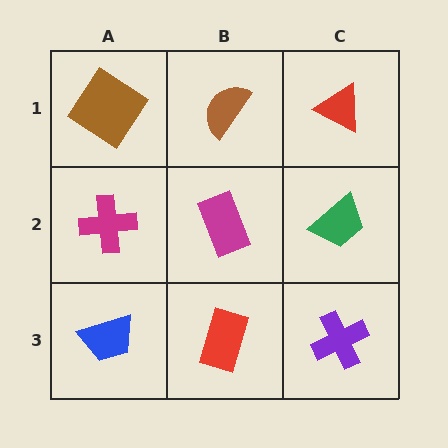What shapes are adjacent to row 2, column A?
A brown diamond (row 1, column A), a blue trapezoid (row 3, column A), a magenta rectangle (row 2, column B).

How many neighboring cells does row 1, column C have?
2.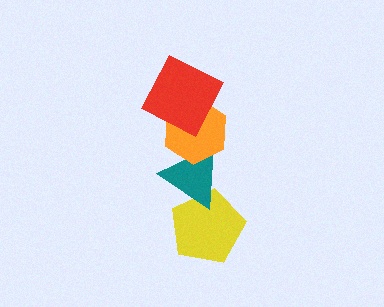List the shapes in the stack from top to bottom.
From top to bottom: the red square, the orange hexagon, the teal triangle, the yellow pentagon.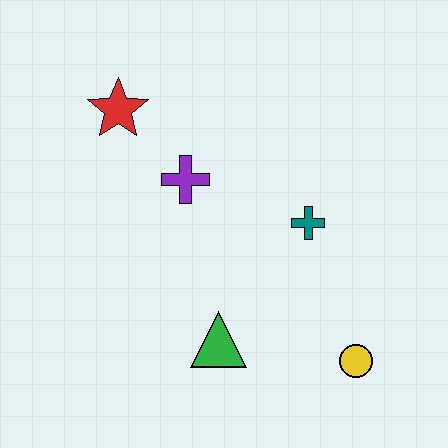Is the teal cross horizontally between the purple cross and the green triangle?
No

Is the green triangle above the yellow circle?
Yes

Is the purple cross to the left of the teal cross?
Yes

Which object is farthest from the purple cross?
The yellow circle is farthest from the purple cross.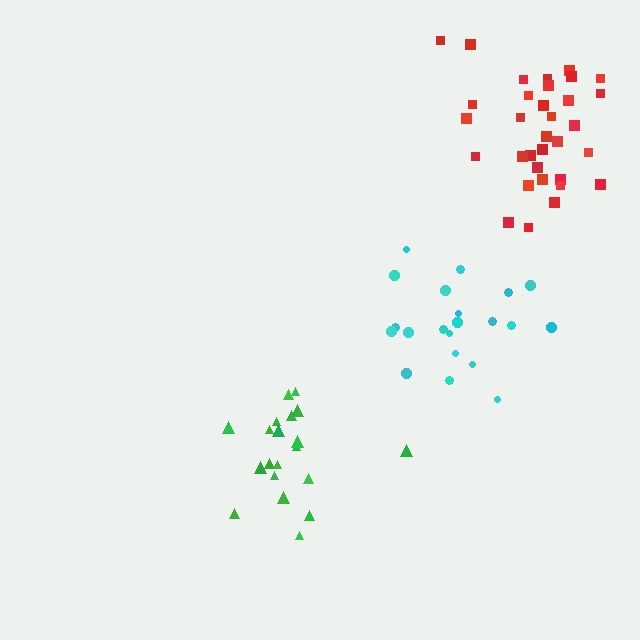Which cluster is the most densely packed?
Green.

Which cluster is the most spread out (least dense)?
Red.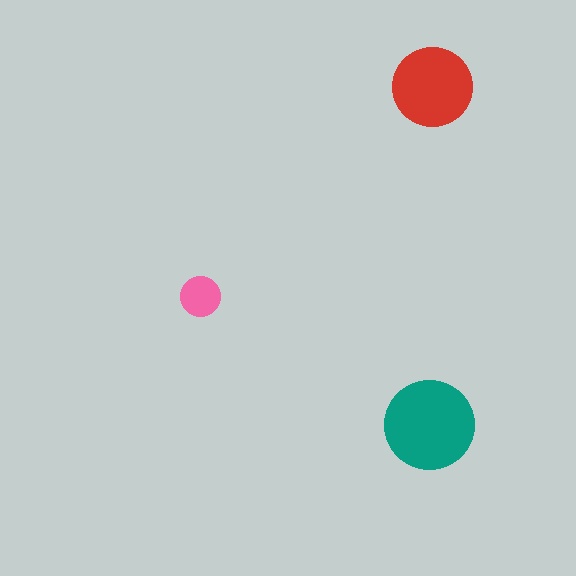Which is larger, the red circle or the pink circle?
The red one.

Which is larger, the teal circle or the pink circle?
The teal one.